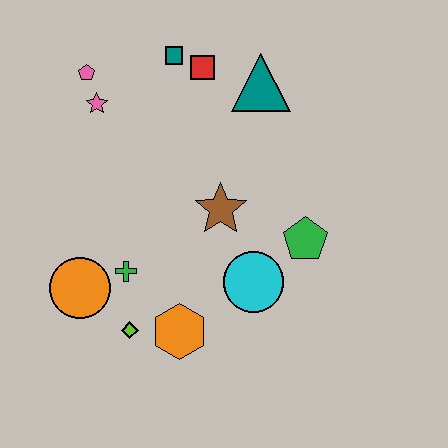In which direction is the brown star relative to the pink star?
The brown star is to the right of the pink star.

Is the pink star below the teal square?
Yes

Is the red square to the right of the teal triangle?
No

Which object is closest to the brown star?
The cyan circle is closest to the brown star.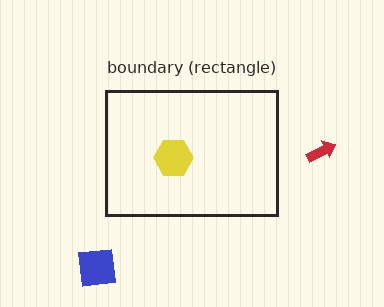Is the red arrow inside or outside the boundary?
Outside.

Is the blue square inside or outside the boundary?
Outside.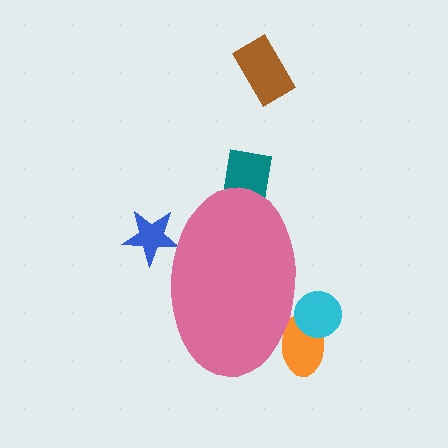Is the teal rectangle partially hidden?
Yes, the teal rectangle is partially hidden behind the pink ellipse.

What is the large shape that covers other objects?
A pink ellipse.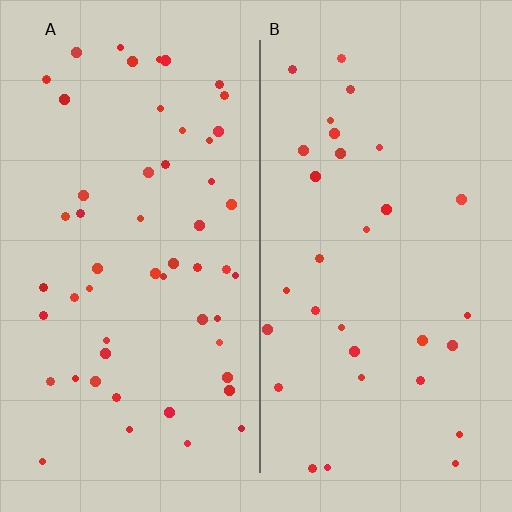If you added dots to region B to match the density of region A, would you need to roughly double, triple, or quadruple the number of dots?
Approximately double.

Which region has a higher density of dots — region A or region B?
A (the left).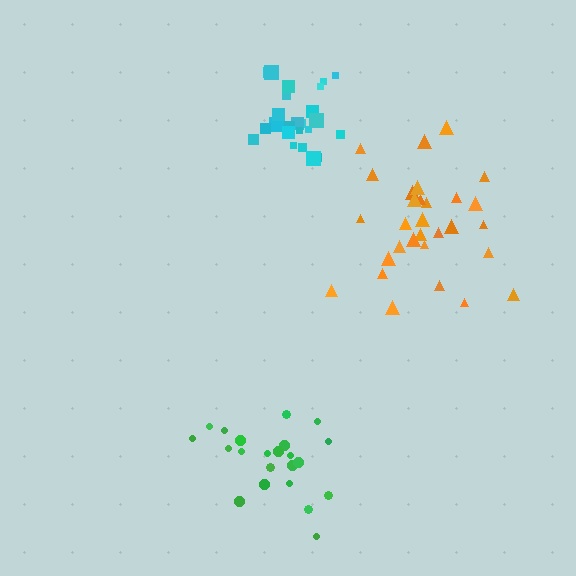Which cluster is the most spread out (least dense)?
Orange.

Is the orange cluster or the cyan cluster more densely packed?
Cyan.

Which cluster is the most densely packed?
Cyan.